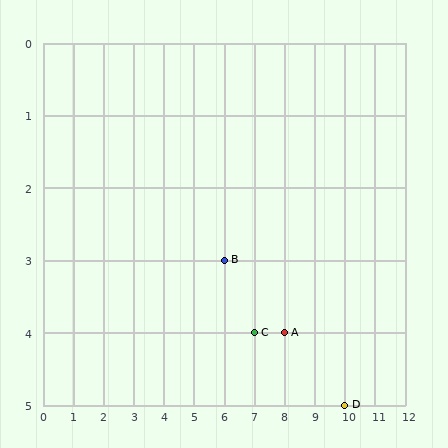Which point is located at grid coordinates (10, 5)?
Point D is at (10, 5).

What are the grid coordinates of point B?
Point B is at grid coordinates (6, 3).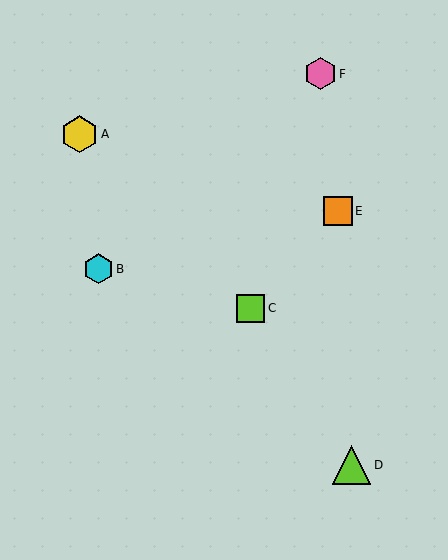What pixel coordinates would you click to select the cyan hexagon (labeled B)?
Click at (98, 269) to select the cyan hexagon B.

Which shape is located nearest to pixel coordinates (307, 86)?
The pink hexagon (labeled F) at (320, 74) is nearest to that location.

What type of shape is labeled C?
Shape C is a lime square.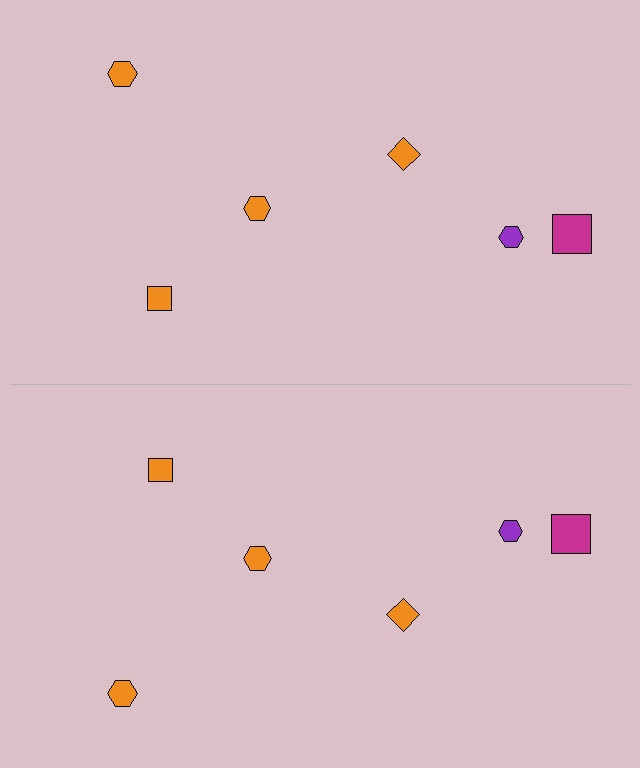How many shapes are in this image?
There are 12 shapes in this image.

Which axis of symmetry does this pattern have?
The pattern has a horizontal axis of symmetry running through the center of the image.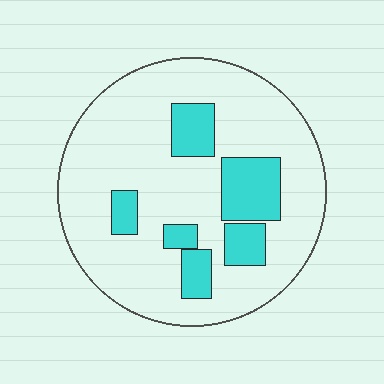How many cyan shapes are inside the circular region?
6.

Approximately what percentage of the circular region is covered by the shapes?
Approximately 20%.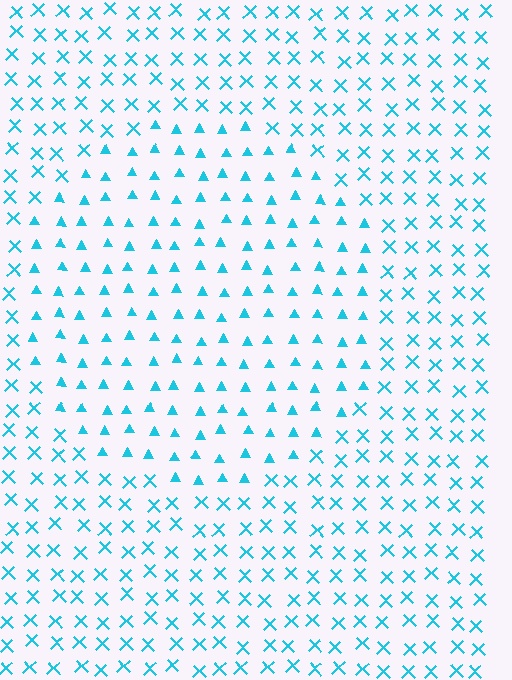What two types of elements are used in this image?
The image uses triangles inside the circle region and X marks outside it.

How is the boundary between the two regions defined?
The boundary is defined by a change in element shape: triangles inside vs. X marks outside. All elements share the same color and spacing.